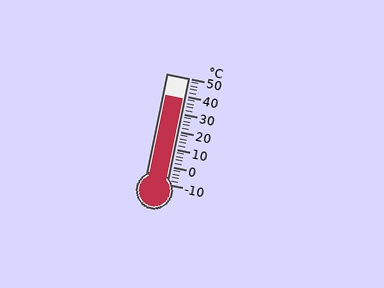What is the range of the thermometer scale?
The thermometer scale ranges from -10°C to 50°C.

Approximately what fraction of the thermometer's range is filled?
The thermometer is filled to approximately 80% of its range.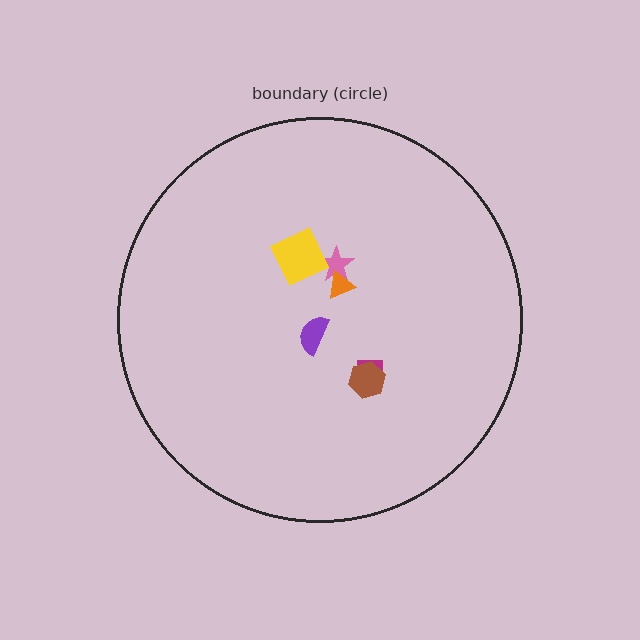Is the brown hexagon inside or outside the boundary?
Inside.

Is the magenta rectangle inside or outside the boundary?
Inside.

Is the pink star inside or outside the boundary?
Inside.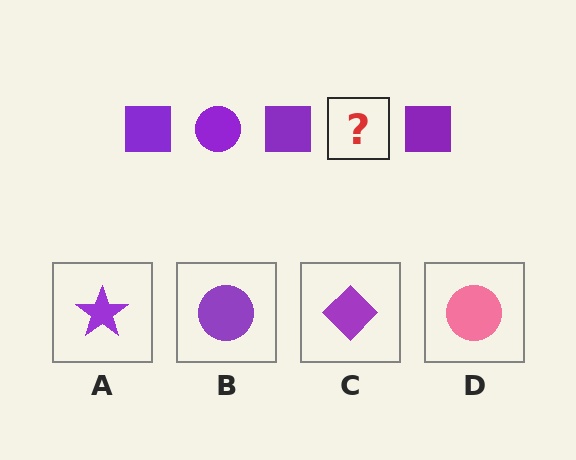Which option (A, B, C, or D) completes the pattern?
B.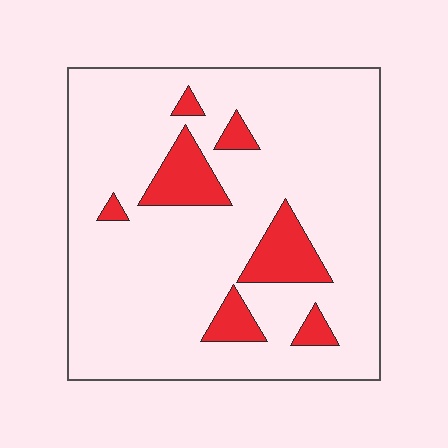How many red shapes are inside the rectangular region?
7.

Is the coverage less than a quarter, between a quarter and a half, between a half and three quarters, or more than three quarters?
Less than a quarter.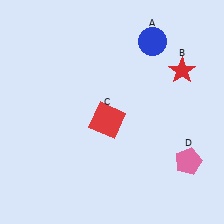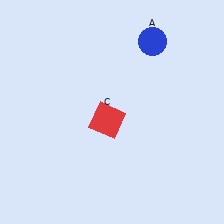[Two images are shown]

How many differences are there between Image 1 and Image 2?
There are 2 differences between the two images.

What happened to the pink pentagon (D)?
The pink pentagon (D) was removed in Image 2. It was in the bottom-right area of Image 1.